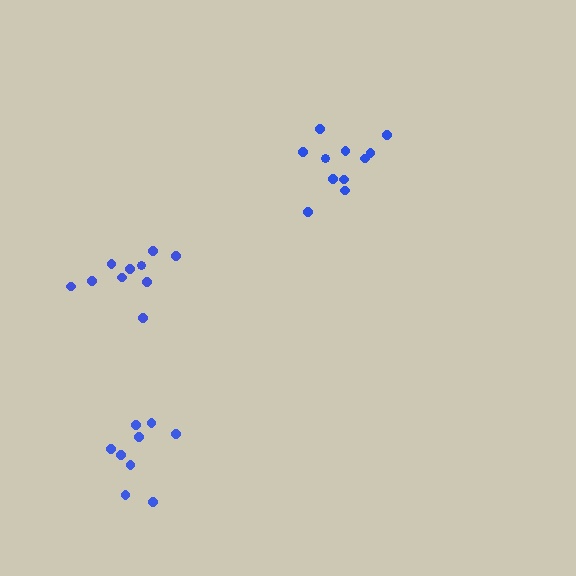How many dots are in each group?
Group 1: 11 dots, Group 2: 9 dots, Group 3: 10 dots (30 total).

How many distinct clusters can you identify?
There are 3 distinct clusters.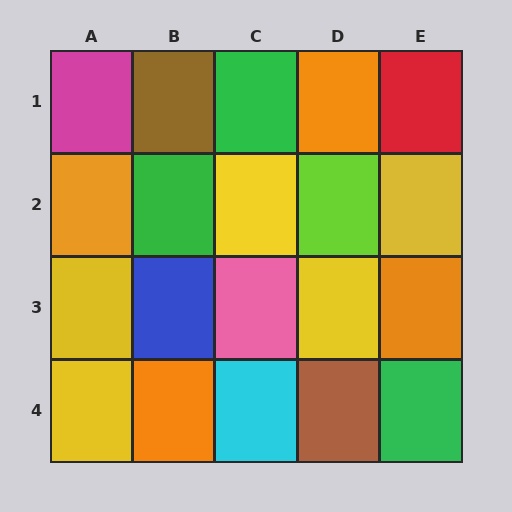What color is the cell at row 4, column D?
Brown.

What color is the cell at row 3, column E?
Orange.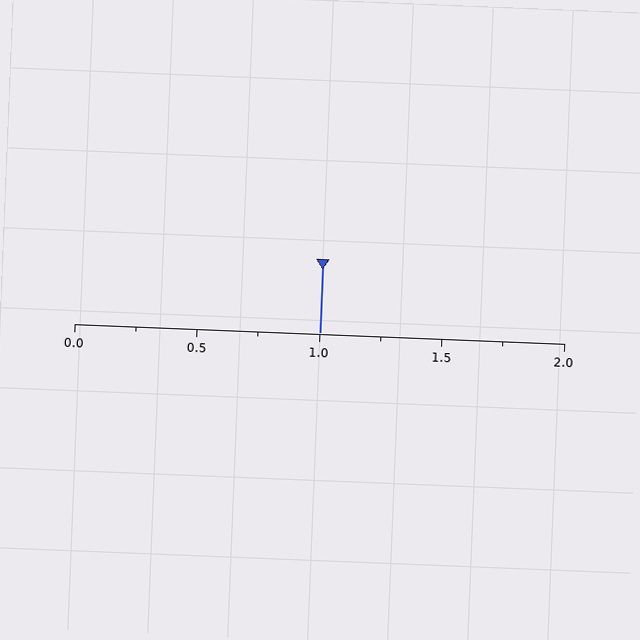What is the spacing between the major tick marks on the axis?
The major ticks are spaced 0.5 apart.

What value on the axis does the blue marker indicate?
The marker indicates approximately 1.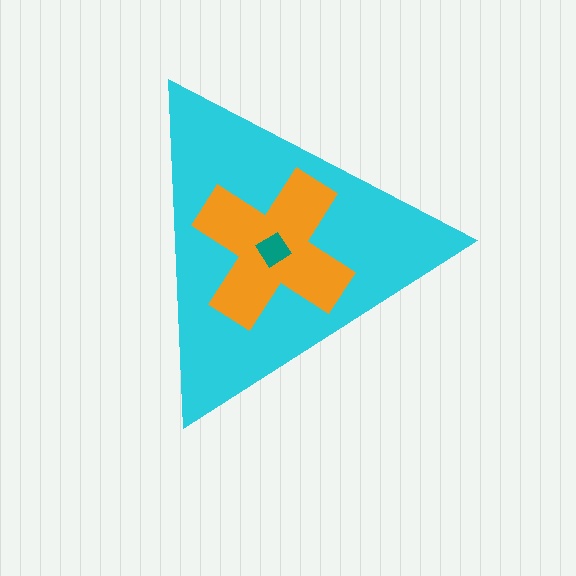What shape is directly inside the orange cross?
The teal diamond.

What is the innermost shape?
The teal diamond.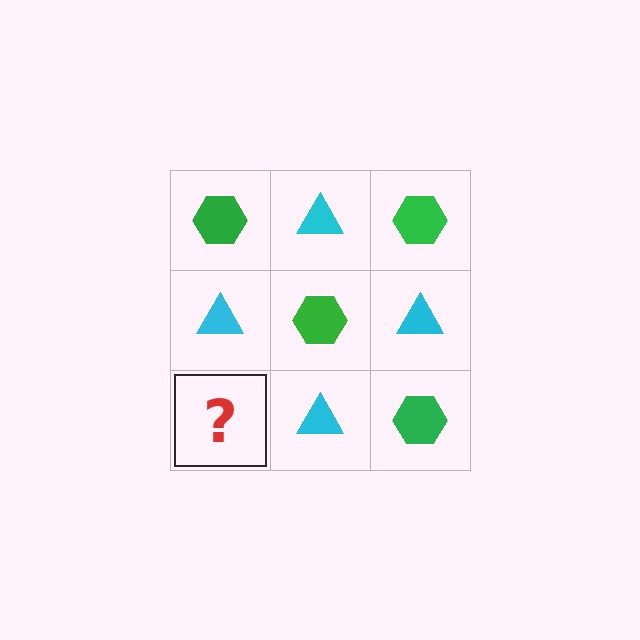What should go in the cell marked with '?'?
The missing cell should contain a green hexagon.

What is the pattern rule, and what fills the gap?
The rule is that it alternates green hexagon and cyan triangle in a checkerboard pattern. The gap should be filled with a green hexagon.